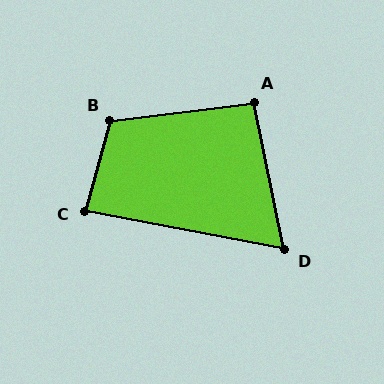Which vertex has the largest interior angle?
B, at approximately 112 degrees.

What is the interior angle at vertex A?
Approximately 95 degrees (approximately right).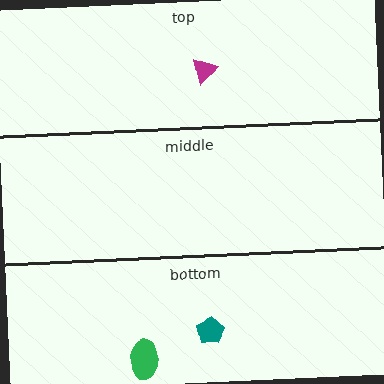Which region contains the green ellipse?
The bottom region.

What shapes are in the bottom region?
The green ellipse, the teal pentagon.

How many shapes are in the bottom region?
2.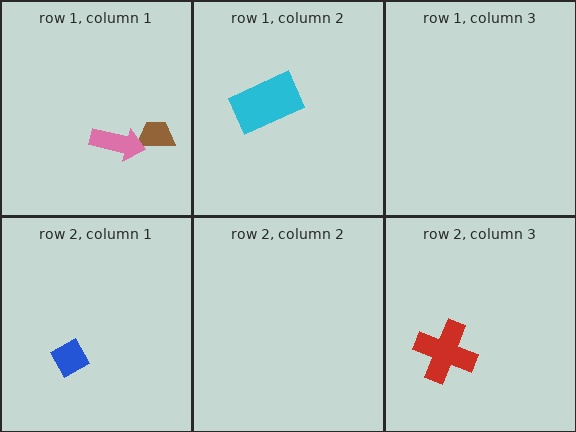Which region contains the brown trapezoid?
The row 1, column 1 region.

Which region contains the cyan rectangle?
The row 1, column 2 region.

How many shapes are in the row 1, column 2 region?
1.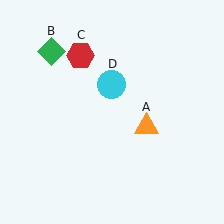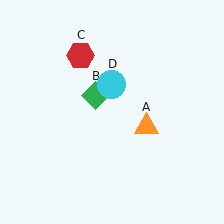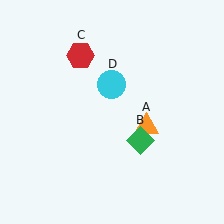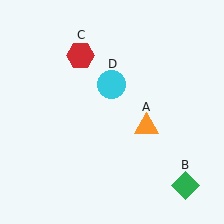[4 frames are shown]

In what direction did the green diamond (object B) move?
The green diamond (object B) moved down and to the right.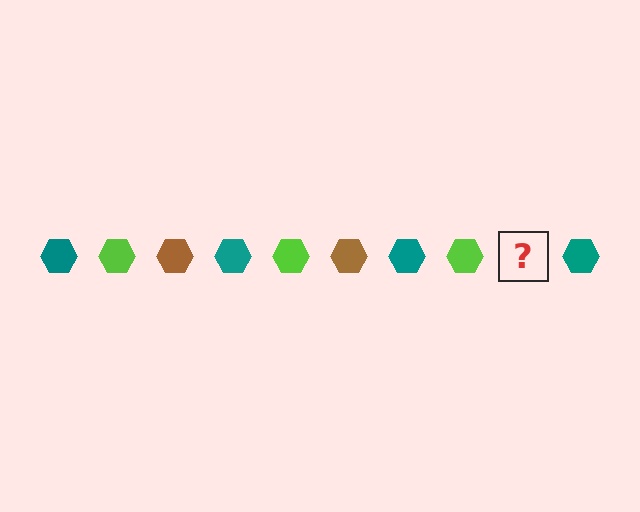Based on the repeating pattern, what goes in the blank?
The blank should be a brown hexagon.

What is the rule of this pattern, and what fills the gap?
The rule is that the pattern cycles through teal, lime, brown hexagons. The gap should be filled with a brown hexagon.